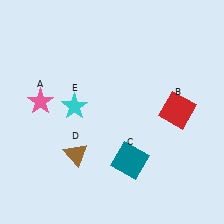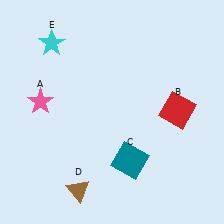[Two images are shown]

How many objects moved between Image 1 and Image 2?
2 objects moved between the two images.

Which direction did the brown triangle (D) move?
The brown triangle (D) moved down.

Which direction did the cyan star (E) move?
The cyan star (E) moved up.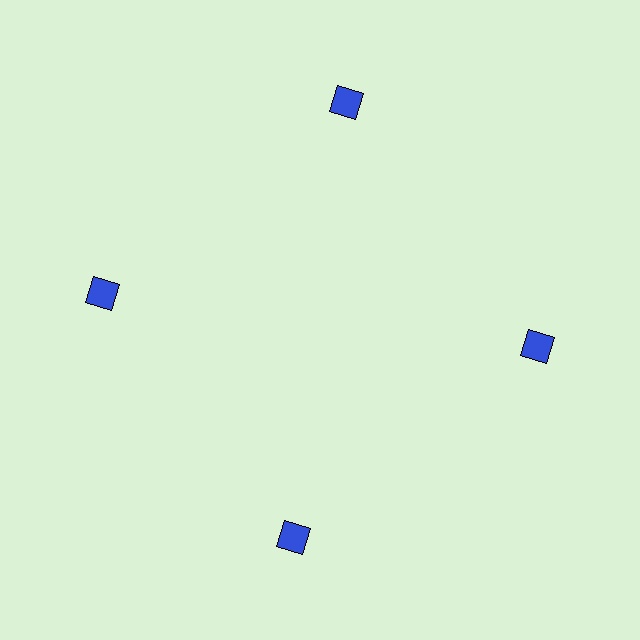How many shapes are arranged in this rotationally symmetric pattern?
There are 4 shapes, arranged in 4 groups of 1.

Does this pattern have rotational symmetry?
Yes, this pattern has 4-fold rotational symmetry. It looks the same after rotating 90 degrees around the center.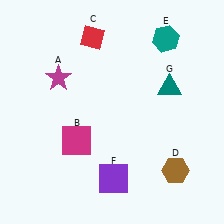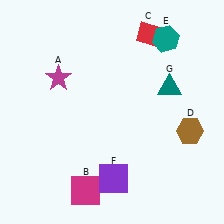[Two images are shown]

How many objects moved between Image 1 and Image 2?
3 objects moved between the two images.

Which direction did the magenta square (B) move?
The magenta square (B) moved down.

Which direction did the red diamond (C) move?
The red diamond (C) moved right.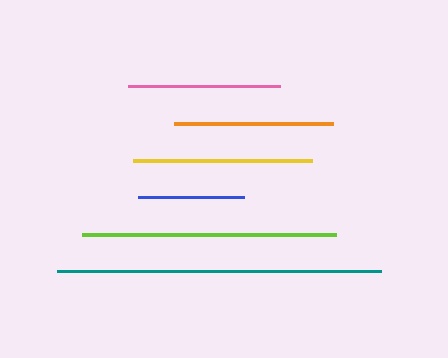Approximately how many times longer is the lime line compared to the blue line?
The lime line is approximately 2.4 times the length of the blue line.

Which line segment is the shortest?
The blue line is the shortest at approximately 105 pixels.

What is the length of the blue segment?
The blue segment is approximately 105 pixels long.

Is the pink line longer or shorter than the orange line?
The orange line is longer than the pink line.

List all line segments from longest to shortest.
From longest to shortest: teal, lime, yellow, orange, pink, blue.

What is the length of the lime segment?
The lime segment is approximately 254 pixels long.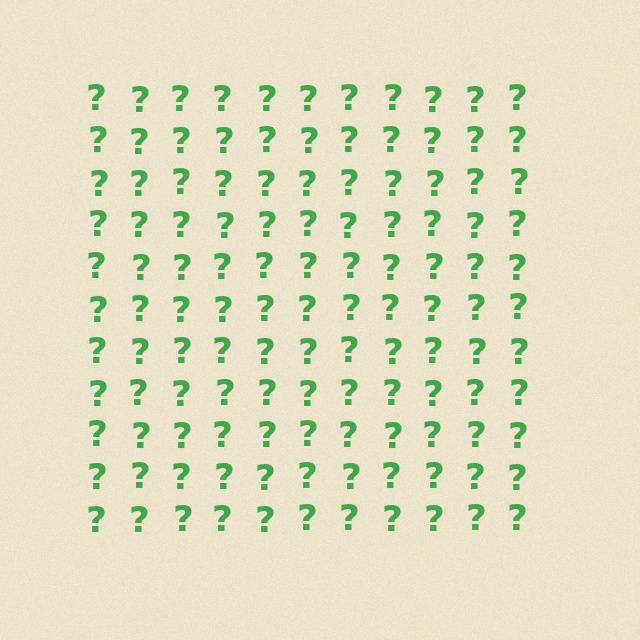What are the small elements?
The small elements are question marks.